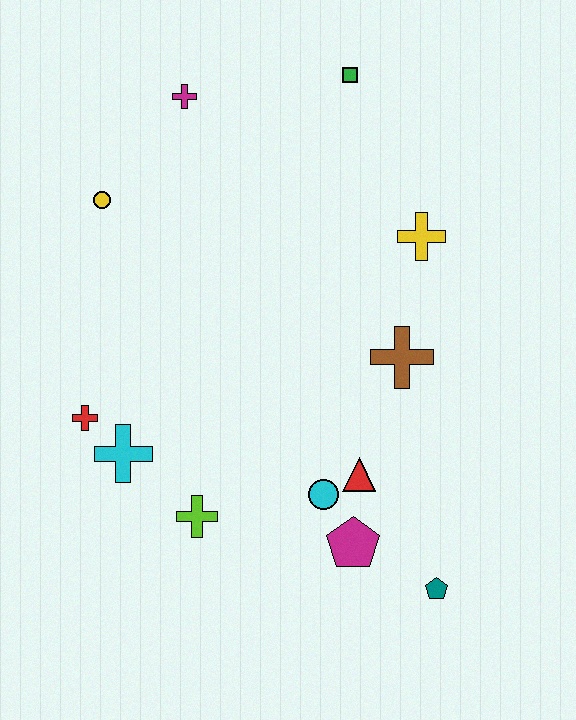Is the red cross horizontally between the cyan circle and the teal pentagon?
No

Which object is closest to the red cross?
The cyan cross is closest to the red cross.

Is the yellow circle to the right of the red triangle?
No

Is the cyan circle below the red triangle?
Yes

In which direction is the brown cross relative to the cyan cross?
The brown cross is to the right of the cyan cross.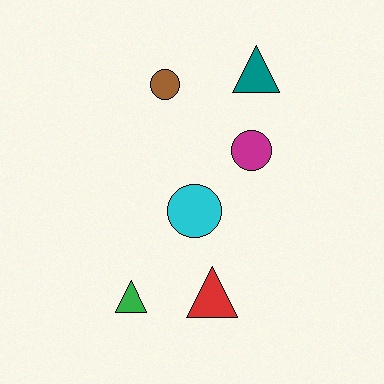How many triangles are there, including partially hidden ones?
There are 3 triangles.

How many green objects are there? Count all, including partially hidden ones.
There is 1 green object.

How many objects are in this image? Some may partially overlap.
There are 6 objects.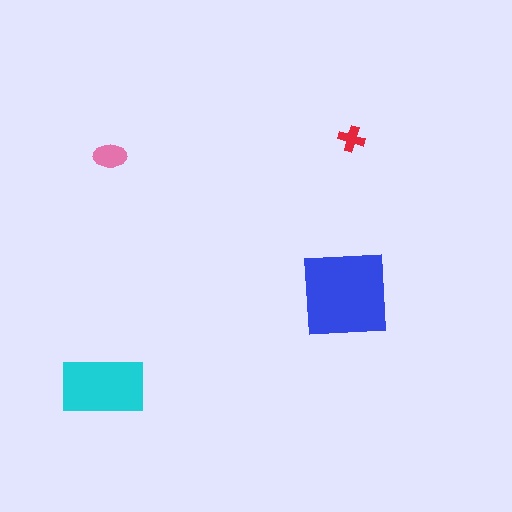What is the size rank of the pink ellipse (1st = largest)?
3rd.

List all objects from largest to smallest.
The blue square, the cyan rectangle, the pink ellipse, the red cross.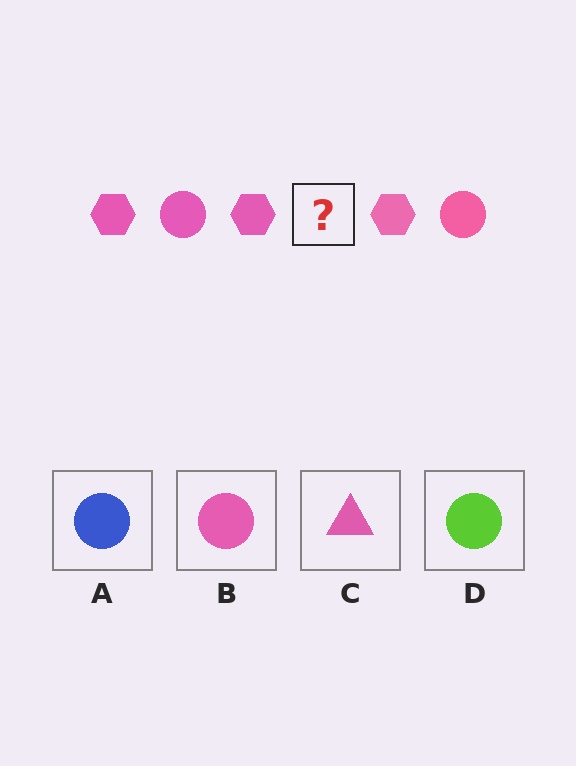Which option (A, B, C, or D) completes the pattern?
B.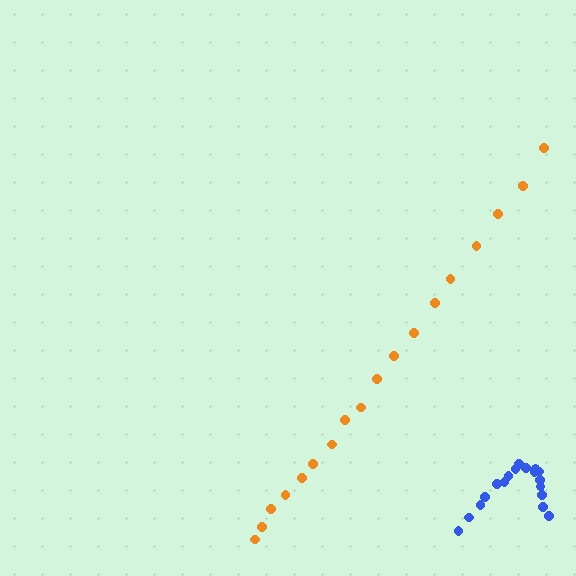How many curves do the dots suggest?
There are 2 distinct paths.